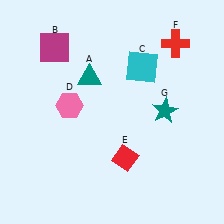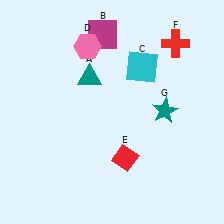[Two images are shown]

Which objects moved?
The objects that moved are: the magenta square (B), the pink hexagon (D).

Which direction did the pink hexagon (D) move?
The pink hexagon (D) moved up.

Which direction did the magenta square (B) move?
The magenta square (B) moved right.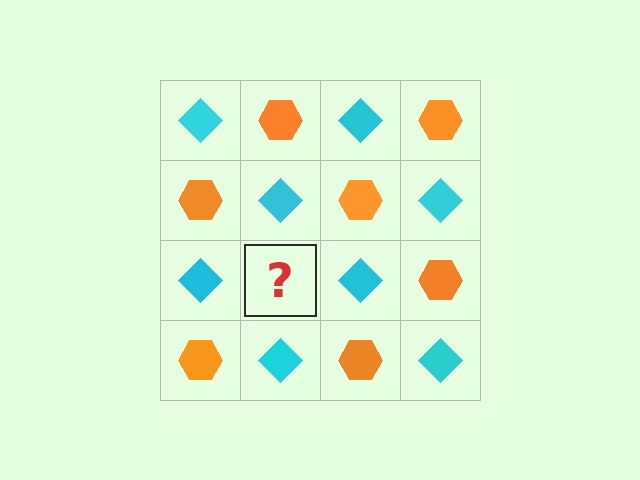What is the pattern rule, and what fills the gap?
The rule is that it alternates cyan diamond and orange hexagon in a checkerboard pattern. The gap should be filled with an orange hexagon.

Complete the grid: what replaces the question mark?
The question mark should be replaced with an orange hexagon.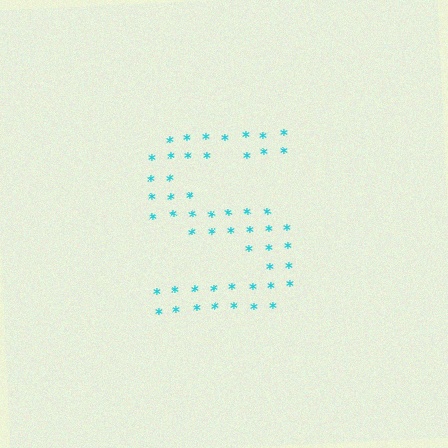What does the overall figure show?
The overall figure shows the letter S.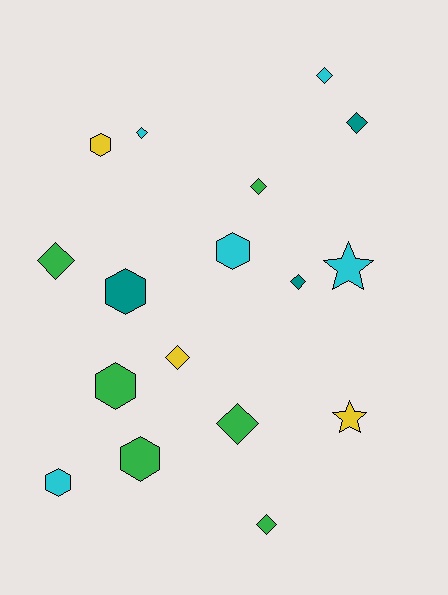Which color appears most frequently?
Green, with 6 objects.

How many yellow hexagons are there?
There is 1 yellow hexagon.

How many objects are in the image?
There are 17 objects.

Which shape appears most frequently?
Diamond, with 9 objects.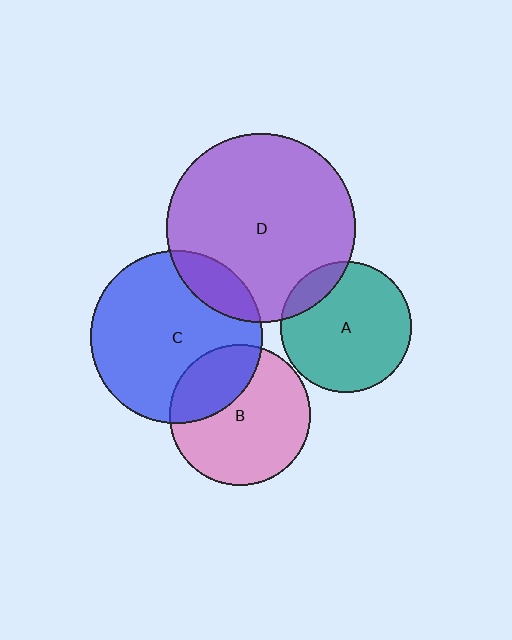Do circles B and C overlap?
Yes.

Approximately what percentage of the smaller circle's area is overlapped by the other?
Approximately 30%.